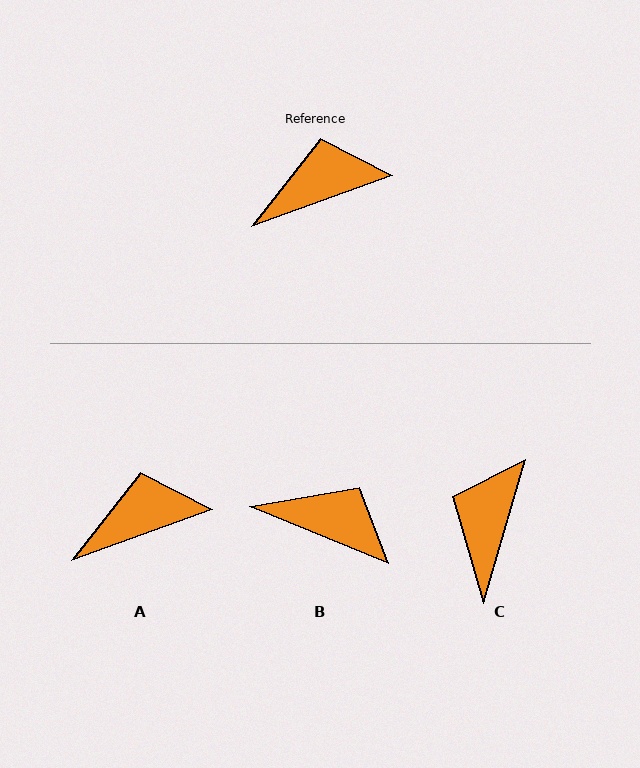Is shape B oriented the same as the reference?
No, it is off by about 42 degrees.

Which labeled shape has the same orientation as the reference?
A.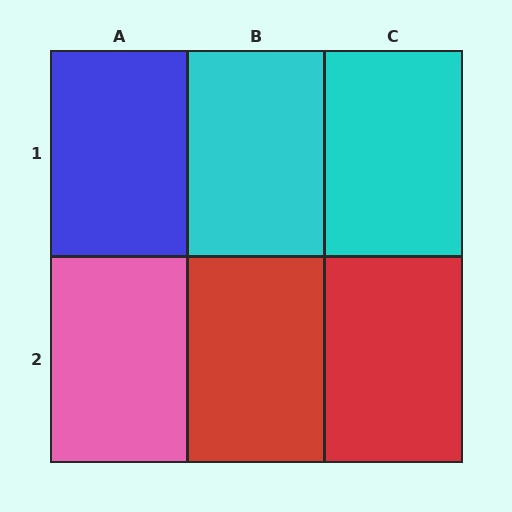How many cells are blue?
1 cell is blue.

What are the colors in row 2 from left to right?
Pink, red, red.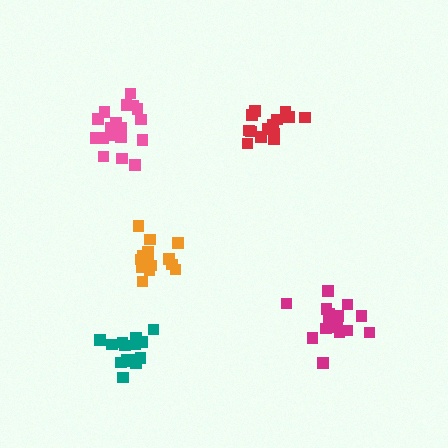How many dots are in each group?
Group 1: 15 dots, Group 2: 14 dots, Group 3: 18 dots, Group 4: 18 dots, Group 5: 15 dots (80 total).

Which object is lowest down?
The teal cluster is bottommost.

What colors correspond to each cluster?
The clusters are colored: teal, red, magenta, pink, orange.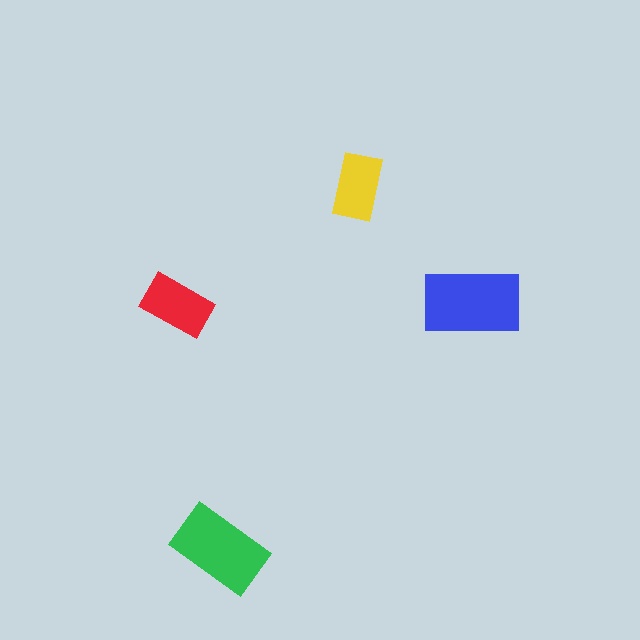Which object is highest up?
The yellow rectangle is topmost.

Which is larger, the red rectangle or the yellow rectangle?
The red one.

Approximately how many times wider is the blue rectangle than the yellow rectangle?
About 1.5 times wider.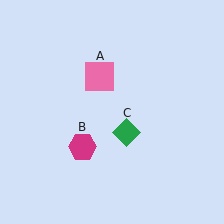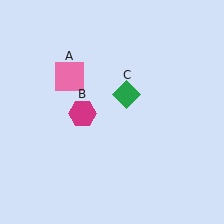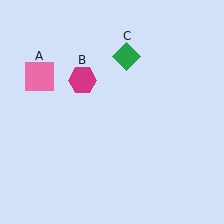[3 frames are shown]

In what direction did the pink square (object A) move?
The pink square (object A) moved left.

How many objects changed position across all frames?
3 objects changed position: pink square (object A), magenta hexagon (object B), green diamond (object C).